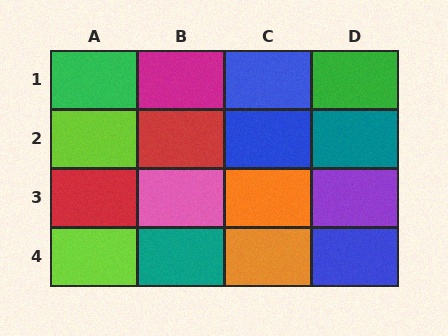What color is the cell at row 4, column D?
Blue.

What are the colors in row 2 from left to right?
Lime, red, blue, teal.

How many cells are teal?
2 cells are teal.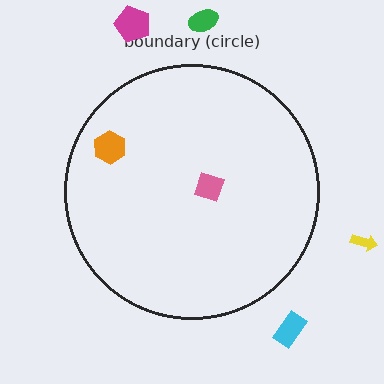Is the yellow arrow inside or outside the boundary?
Outside.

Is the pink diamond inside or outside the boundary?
Inside.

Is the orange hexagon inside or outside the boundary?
Inside.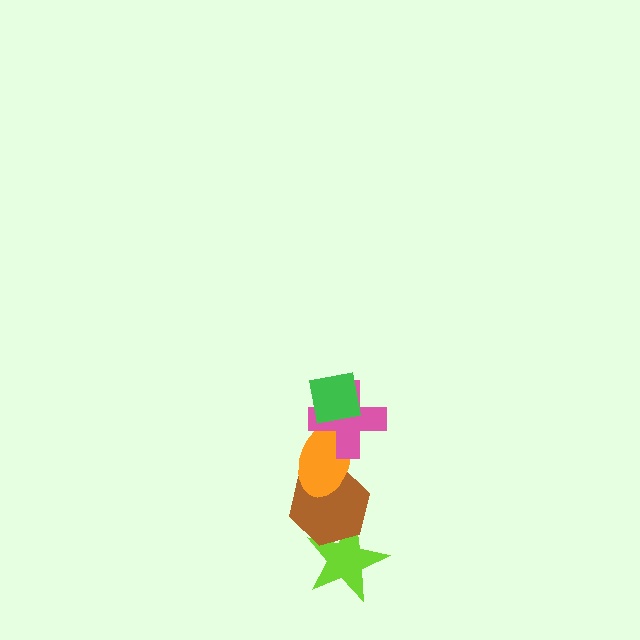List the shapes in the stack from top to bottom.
From top to bottom: the green square, the pink cross, the orange ellipse, the brown hexagon, the lime star.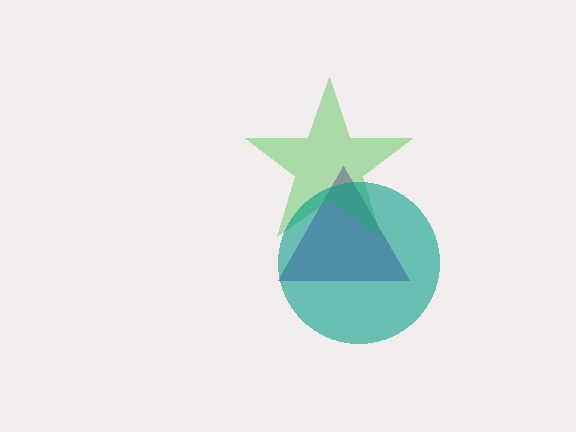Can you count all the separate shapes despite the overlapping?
Yes, there are 3 separate shapes.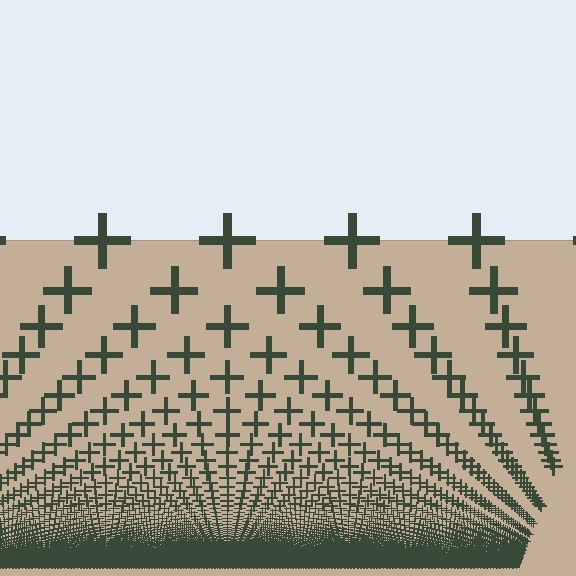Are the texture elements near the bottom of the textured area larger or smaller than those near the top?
Smaller. The gradient is inverted — elements near the bottom are smaller and denser.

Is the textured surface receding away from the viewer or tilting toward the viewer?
The surface appears to tilt toward the viewer. Texture elements get larger and sparser toward the top.